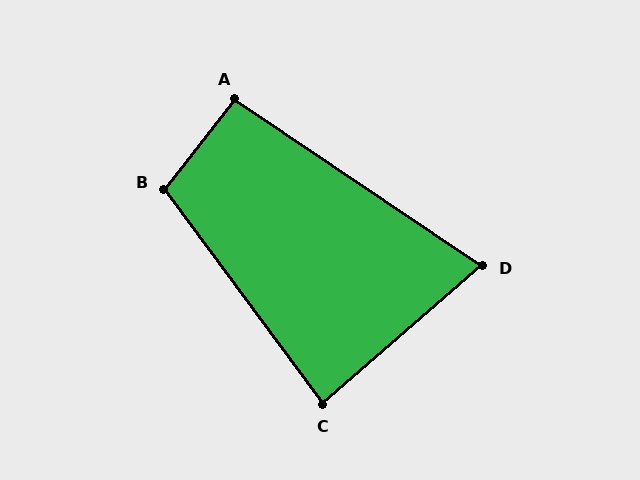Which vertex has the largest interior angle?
B, at approximately 105 degrees.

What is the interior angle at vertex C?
Approximately 86 degrees (approximately right).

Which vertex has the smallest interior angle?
D, at approximately 75 degrees.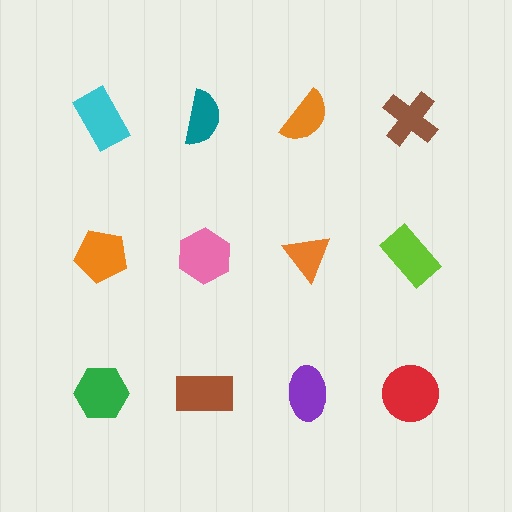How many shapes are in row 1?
4 shapes.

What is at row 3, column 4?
A red circle.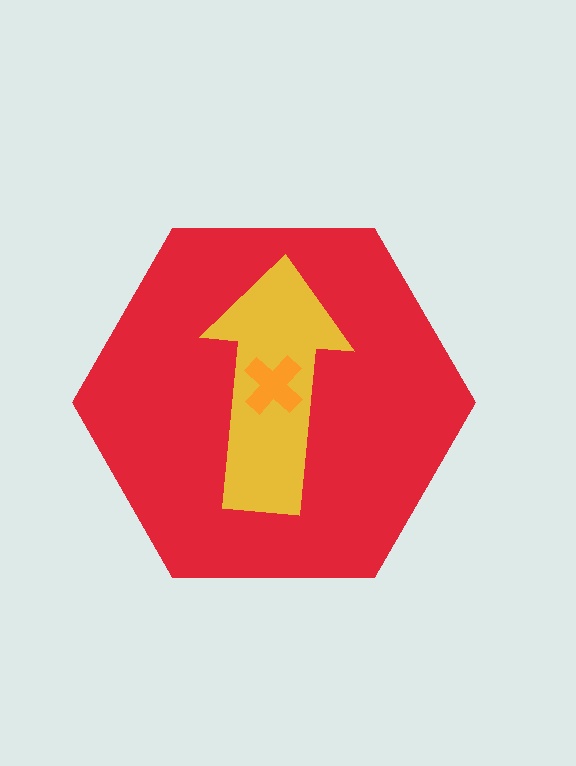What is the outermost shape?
The red hexagon.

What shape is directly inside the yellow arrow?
The orange cross.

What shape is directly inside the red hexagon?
The yellow arrow.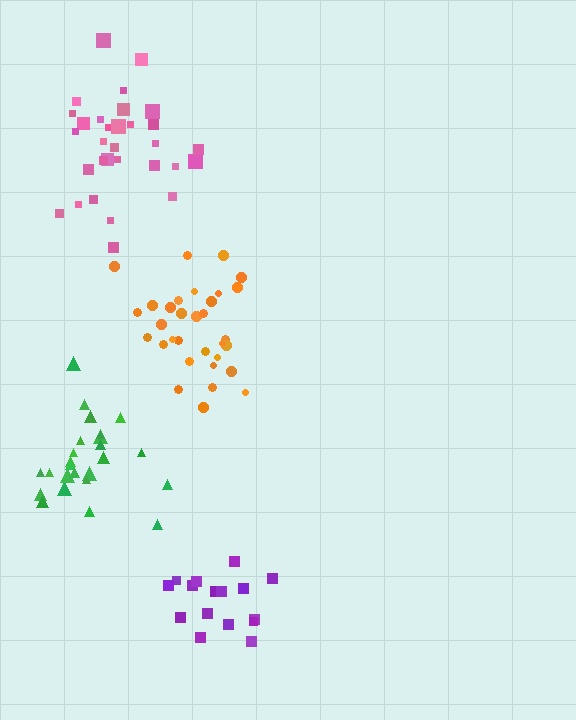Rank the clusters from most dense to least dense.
purple, orange, pink, green.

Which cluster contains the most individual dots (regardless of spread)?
Orange (32).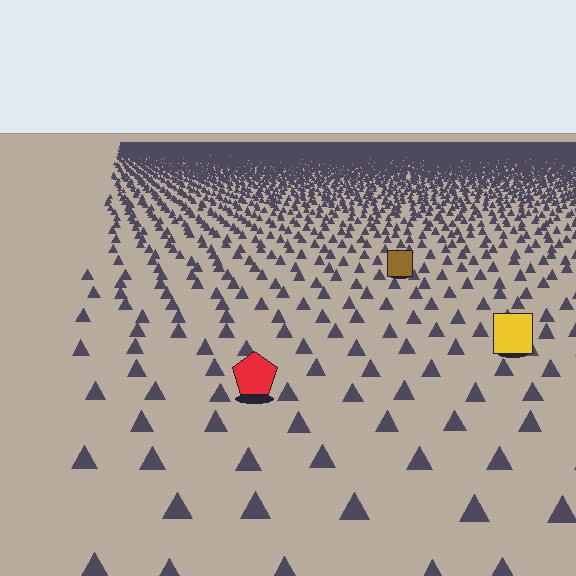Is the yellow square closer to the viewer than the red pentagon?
No. The red pentagon is closer — you can tell from the texture gradient: the ground texture is coarser near it.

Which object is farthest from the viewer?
The brown square is farthest from the viewer. It appears smaller and the ground texture around it is denser.